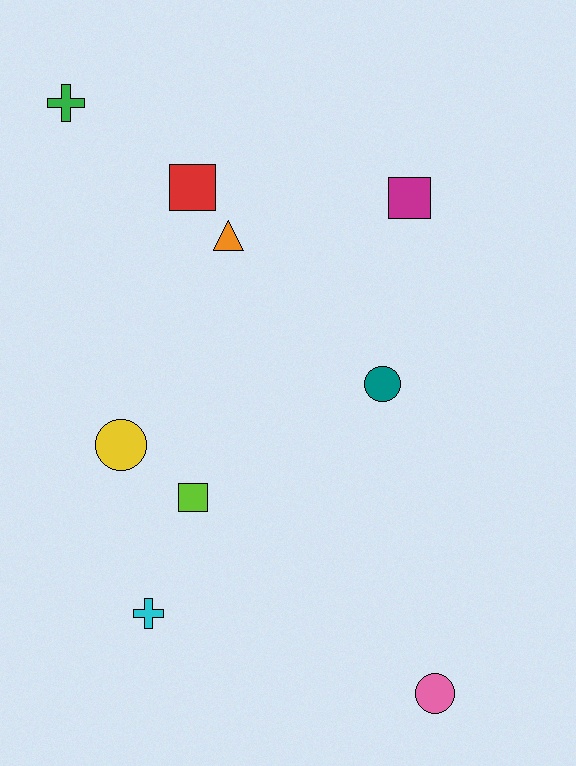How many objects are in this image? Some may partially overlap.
There are 9 objects.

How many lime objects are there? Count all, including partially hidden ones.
There is 1 lime object.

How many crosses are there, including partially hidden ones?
There are 2 crosses.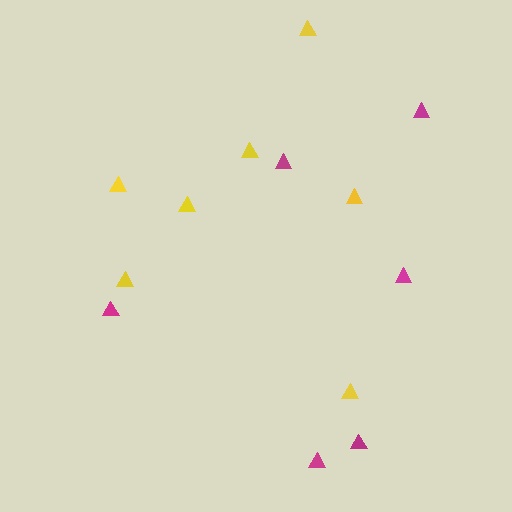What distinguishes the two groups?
There are 2 groups: one group of yellow triangles (7) and one group of magenta triangles (6).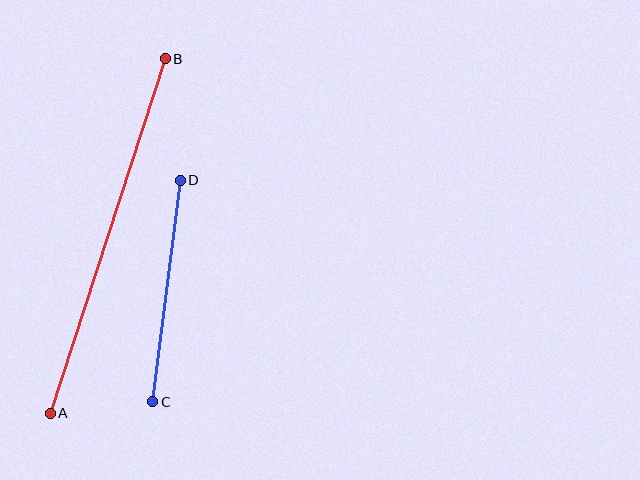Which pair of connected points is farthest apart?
Points A and B are farthest apart.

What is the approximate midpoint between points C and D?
The midpoint is at approximately (166, 291) pixels.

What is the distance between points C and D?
The distance is approximately 223 pixels.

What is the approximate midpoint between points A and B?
The midpoint is at approximately (108, 236) pixels.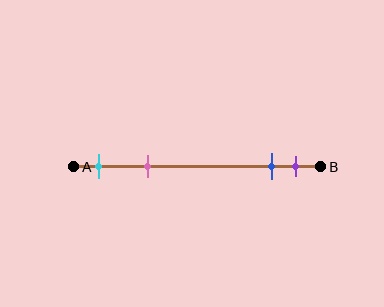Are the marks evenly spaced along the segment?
No, the marks are not evenly spaced.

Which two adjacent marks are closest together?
The blue and purple marks are the closest adjacent pair.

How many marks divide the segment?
There are 4 marks dividing the segment.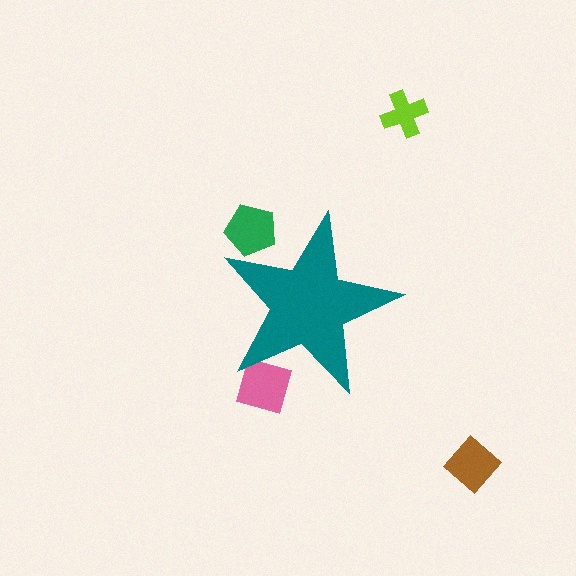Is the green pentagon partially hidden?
Yes, the green pentagon is partially hidden behind the teal star.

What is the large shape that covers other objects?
A teal star.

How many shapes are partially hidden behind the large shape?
2 shapes are partially hidden.